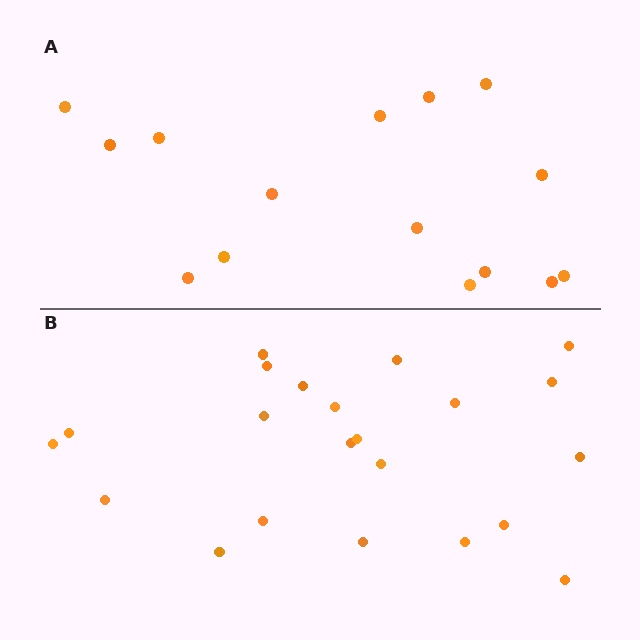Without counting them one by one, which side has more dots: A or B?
Region B (the bottom region) has more dots.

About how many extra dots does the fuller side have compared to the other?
Region B has roughly 8 or so more dots than region A.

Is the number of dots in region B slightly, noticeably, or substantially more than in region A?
Region B has substantially more. The ratio is roughly 1.5 to 1.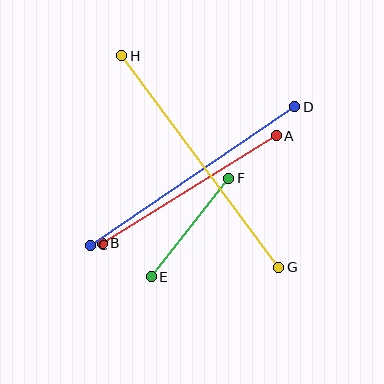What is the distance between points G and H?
The distance is approximately 264 pixels.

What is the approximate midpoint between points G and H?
The midpoint is at approximately (200, 161) pixels.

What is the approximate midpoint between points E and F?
The midpoint is at approximately (190, 228) pixels.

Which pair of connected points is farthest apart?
Points G and H are farthest apart.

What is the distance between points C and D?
The distance is approximately 247 pixels.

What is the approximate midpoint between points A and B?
The midpoint is at approximately (189, 190) pixels.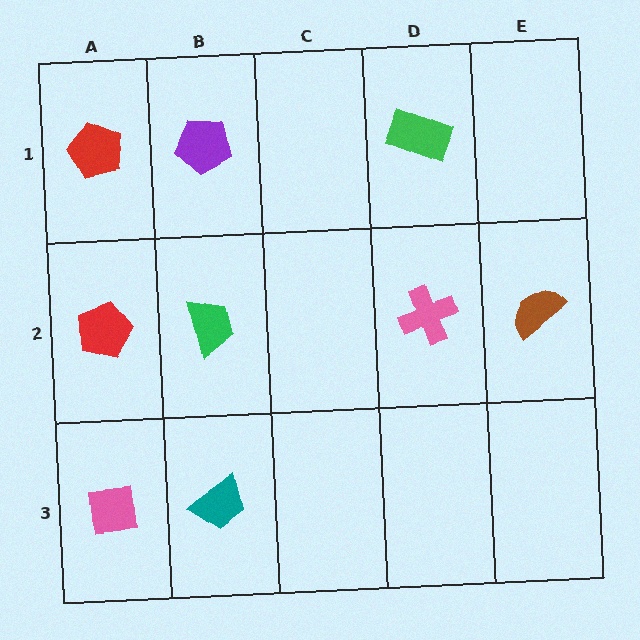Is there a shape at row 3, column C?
No, that cell is empty.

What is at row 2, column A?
A red pentagon.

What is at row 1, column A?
A red pentagon.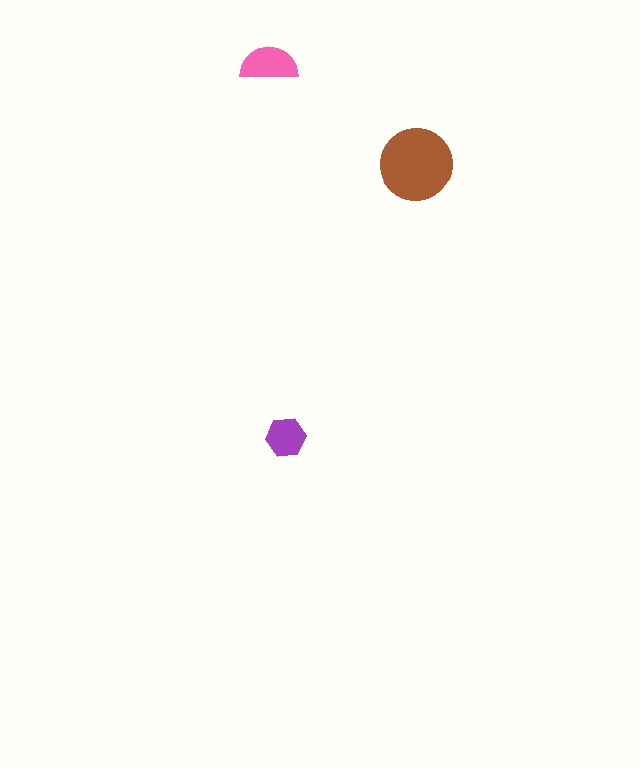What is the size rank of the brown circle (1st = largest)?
1st.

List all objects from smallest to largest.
The purple hexagon, the pink semicircle, the brown circle.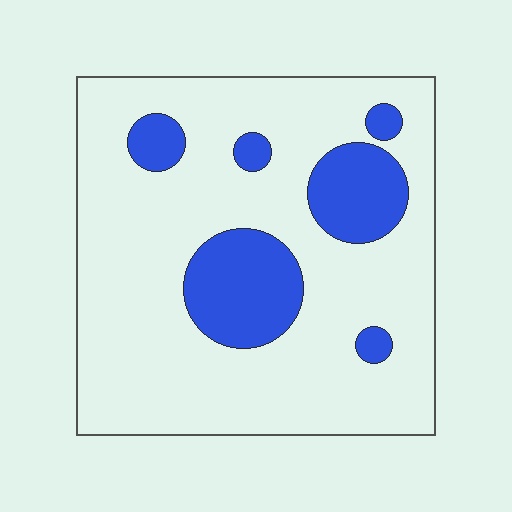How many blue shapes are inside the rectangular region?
6.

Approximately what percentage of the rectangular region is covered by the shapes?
Approximately 20%.